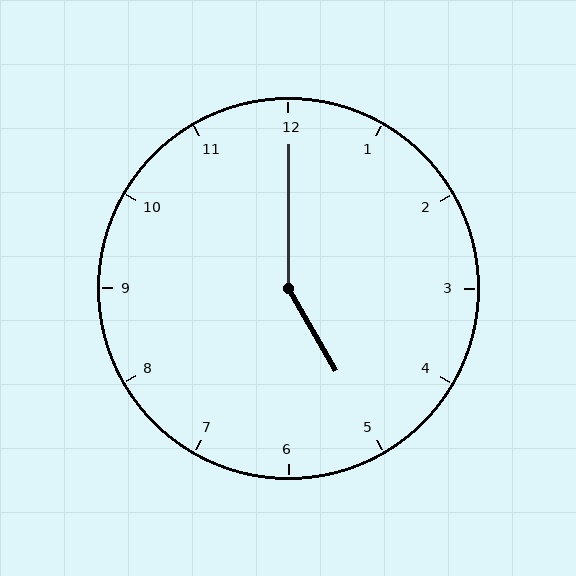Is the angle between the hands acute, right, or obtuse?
It is obtuse.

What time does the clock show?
5:00.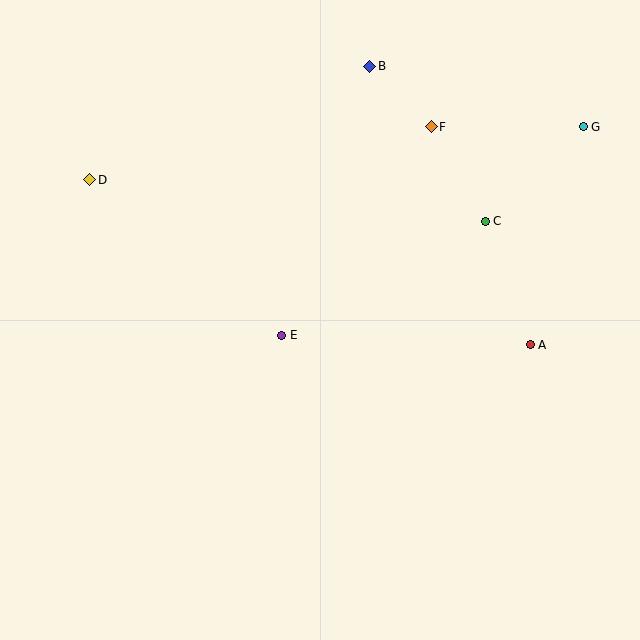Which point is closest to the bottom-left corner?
Point E is closest to the bottom-left corner.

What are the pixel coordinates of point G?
Point G is at (583, 127).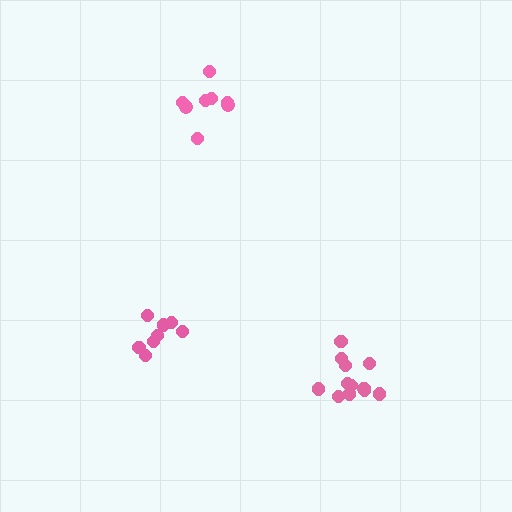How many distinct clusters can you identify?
There are 3 distinct clusters.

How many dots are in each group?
Group 1: 8 dots, Group 2: 8 dots, Group 3: 12 dots (28 total).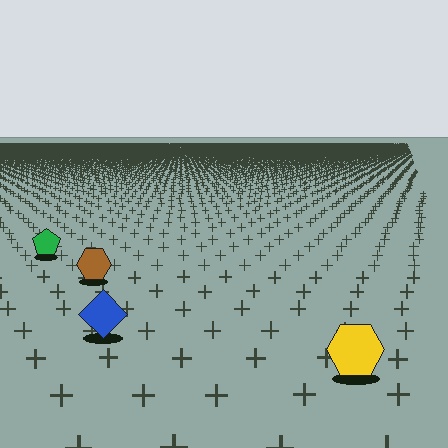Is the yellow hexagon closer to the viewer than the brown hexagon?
Yes. The yellow hexagon is closer — you can tell from the texture gradient: the ground texture is coarser near it.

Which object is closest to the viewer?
The yellow hexagon is closest. The texture marks near it are larger and more spread out.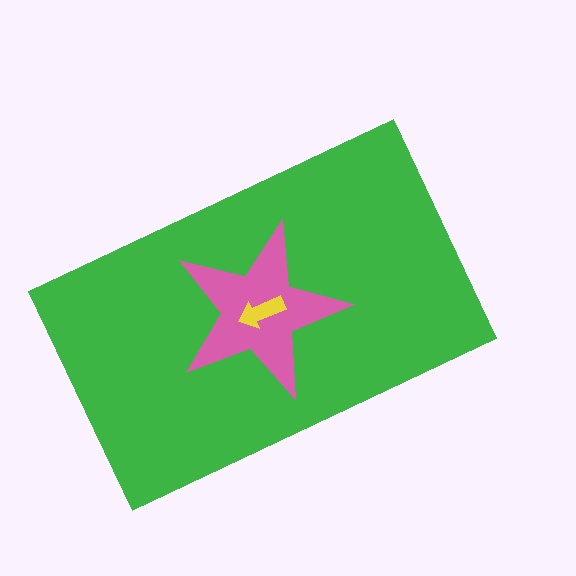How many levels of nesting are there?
3.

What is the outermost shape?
The green rectangle.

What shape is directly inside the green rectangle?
The pink star.